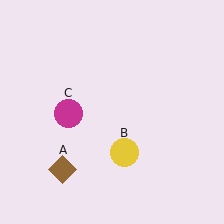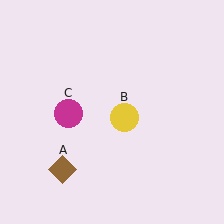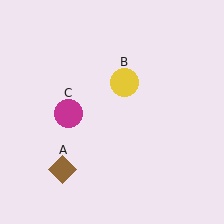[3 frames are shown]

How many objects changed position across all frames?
1 object changed position: yellow circle (object B).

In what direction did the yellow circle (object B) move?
The yellow circle (object B) moved up.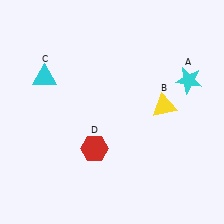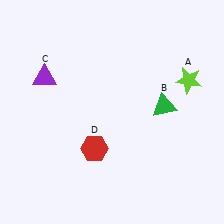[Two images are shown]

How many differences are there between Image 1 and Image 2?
There are 3 differences between the two images.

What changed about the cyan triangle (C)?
In Image 1, C is cyan. In Image 2, it changed to purple.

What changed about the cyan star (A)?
In Image 1, A is cyan. In Image 2, it changed to lime.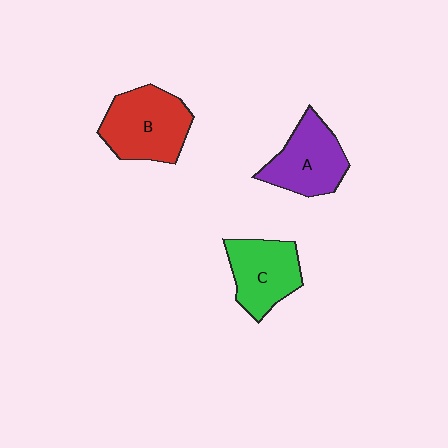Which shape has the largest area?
Shape B (red).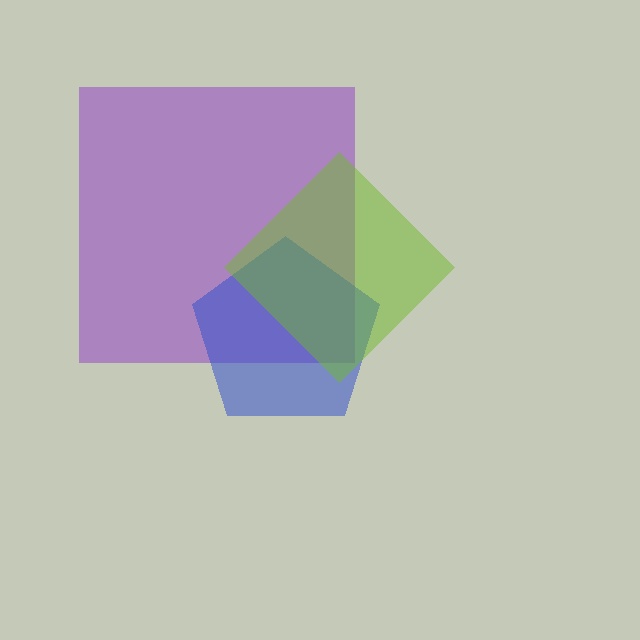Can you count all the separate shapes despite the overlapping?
Yes, there are 3 separate shapes.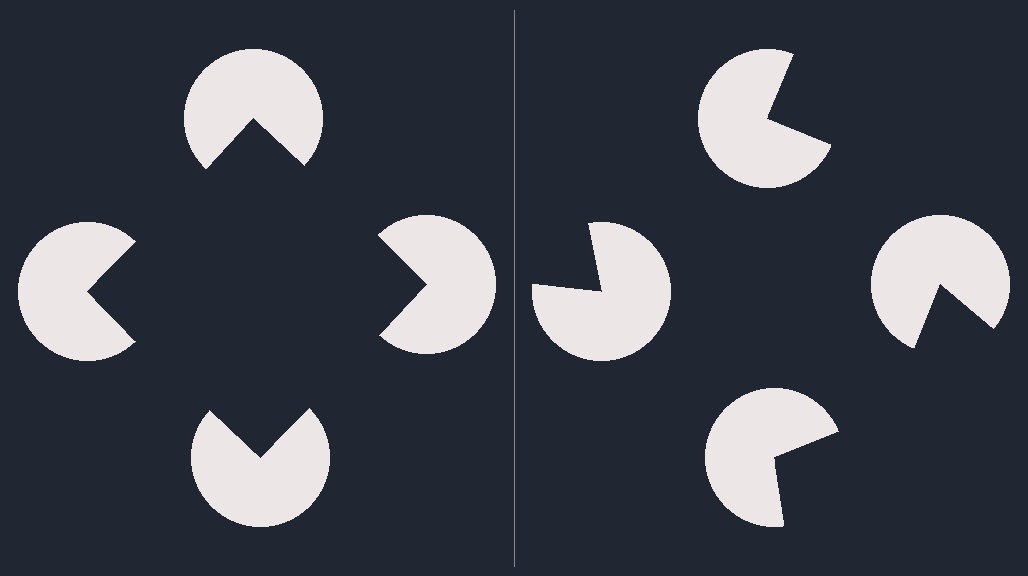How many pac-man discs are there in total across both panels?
8 — 4 on each side.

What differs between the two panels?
The pac-man discs are positioned identically on both sides; only the wedge orientations differ. On the left they align to a square; on the right they are misaligned.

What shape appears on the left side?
An illusory square.